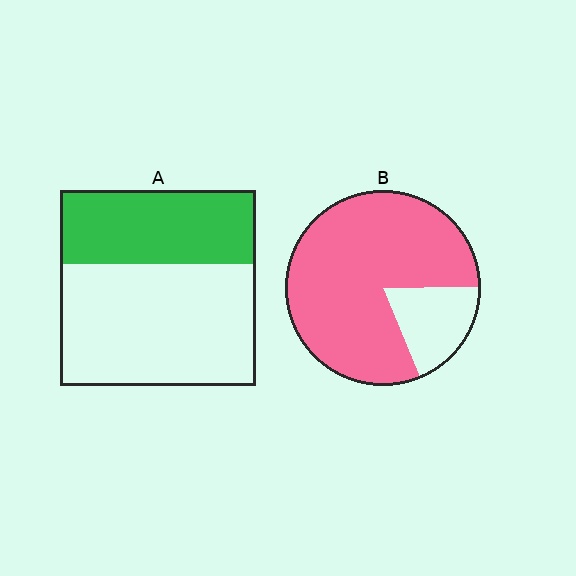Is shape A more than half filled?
No.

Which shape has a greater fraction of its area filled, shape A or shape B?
Shape B.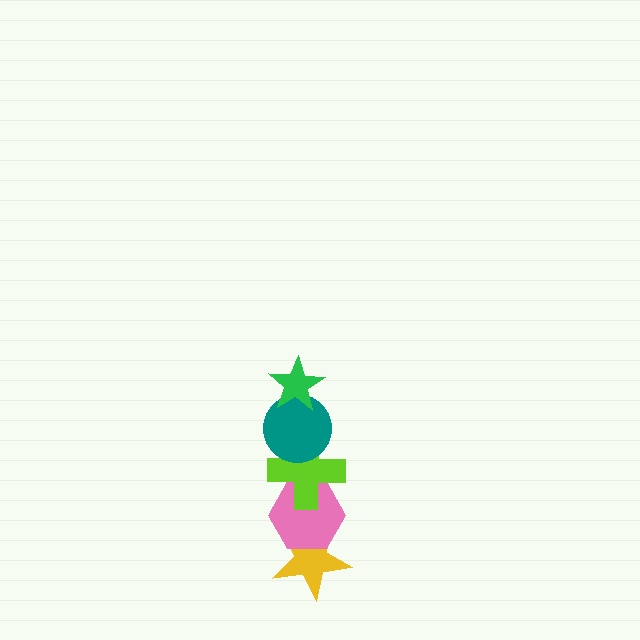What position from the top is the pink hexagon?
The pink hexagon is 4th from the top.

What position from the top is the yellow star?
The yellow star is 5th from the top.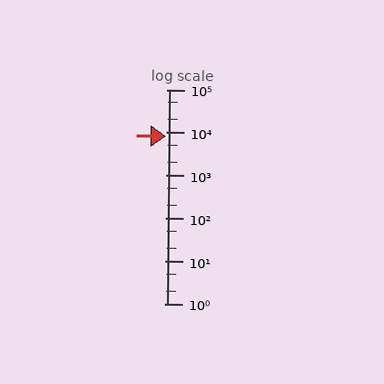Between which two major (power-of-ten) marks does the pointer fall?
The pointer is between 1000 and 10000.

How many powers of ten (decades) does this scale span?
The scale spans 5 decades, from 1 to 100000.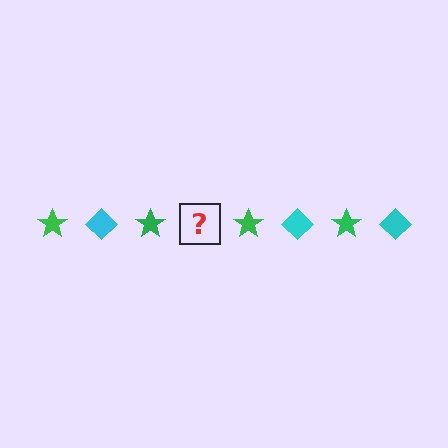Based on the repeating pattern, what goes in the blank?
The blank should be a cyan diamond.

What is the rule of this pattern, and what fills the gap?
The rule is that the pattern alternates between green star and cyan diamond. The gap should be filled with a cyan diamond.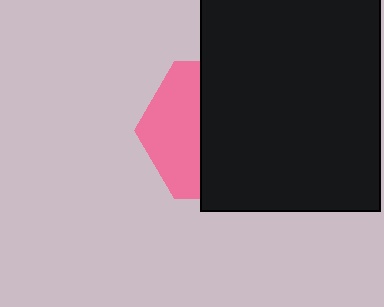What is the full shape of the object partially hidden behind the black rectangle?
The partially hidden object is a pink hexagon.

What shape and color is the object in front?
The object in front is a black rectangle.